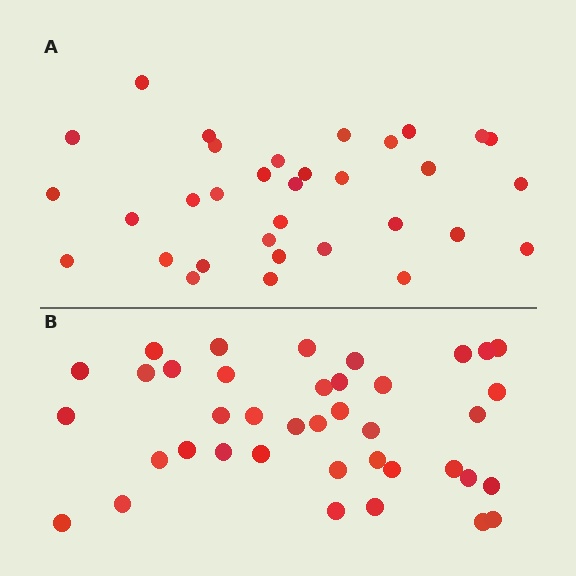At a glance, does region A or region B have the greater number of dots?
Region B (the bottom region) has more dots.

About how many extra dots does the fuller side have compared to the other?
Region B has about 6 more dots than region A.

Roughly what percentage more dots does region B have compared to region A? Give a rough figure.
About 20% more.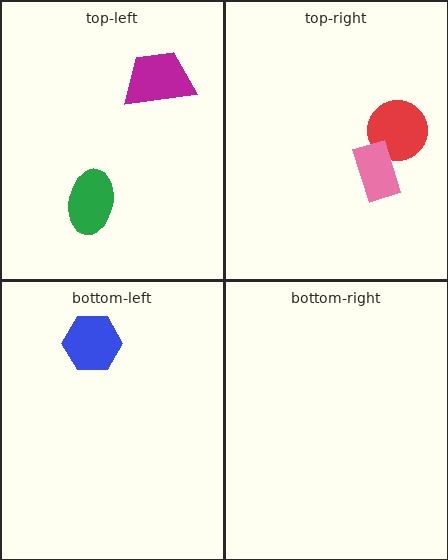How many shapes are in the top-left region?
2.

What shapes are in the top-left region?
The magenta trapezoid, the green ellipse.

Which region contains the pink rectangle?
The top-right region.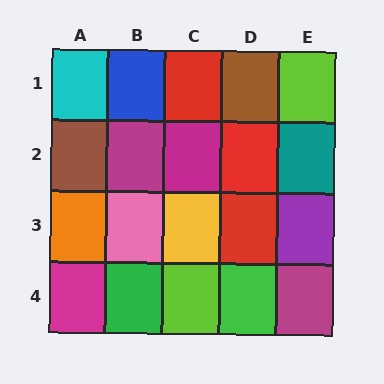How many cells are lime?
2 cells are lime.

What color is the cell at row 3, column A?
Orange.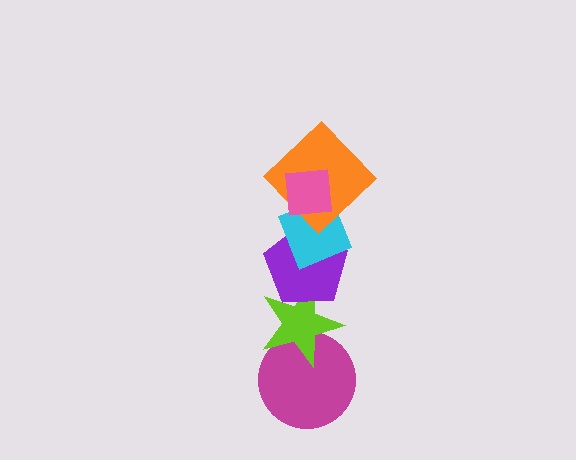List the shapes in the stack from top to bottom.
From top to bottom: the pink square, the orange diamond, the cyan diamond, the purple pentagon, the lime star, the magenta circle.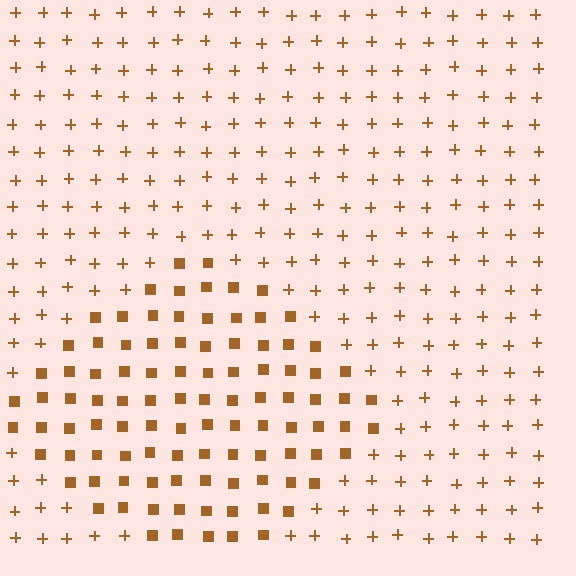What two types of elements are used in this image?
The image uses squares inside the diamond region and plus signs outside it.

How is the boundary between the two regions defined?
The boundary is defined by a change in element shape: squares inside vs. plus signs outside. All elements share the same color and spacing.